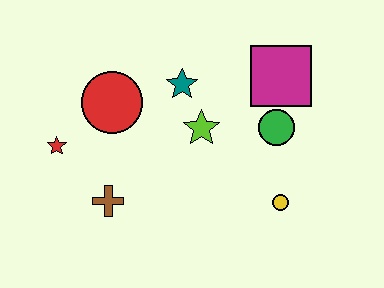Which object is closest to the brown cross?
The red star is closest to the brown cross.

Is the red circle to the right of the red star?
Yes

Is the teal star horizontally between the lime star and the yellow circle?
No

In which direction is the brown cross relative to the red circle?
The brown cross is below the red circle.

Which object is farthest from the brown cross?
The magenta square is farthest from the brown cross.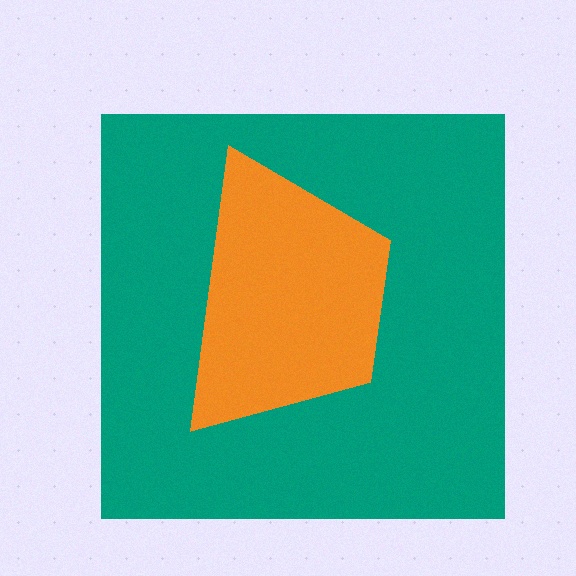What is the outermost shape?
The teal square.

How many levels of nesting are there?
2.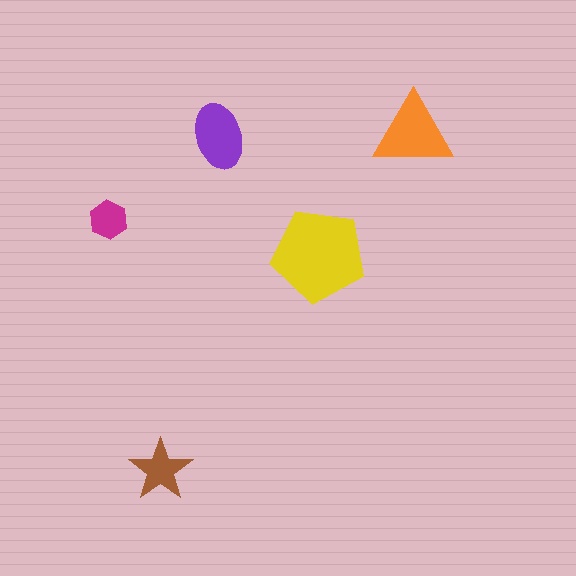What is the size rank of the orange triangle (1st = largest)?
2nd.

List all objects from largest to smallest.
The yellow pentagon, the orange triangle, the purple ellipse, the brown star, the magenta hexagon.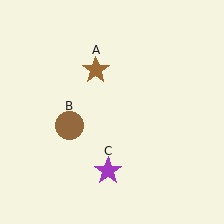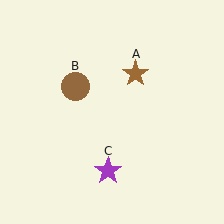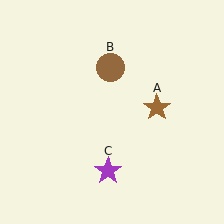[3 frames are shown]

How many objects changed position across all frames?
2 objects changed position: brown star (object A), brown circle (object B).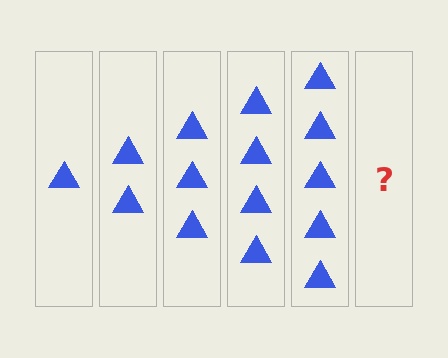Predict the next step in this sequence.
The next step is 6 triangles.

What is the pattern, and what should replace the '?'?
The pattern is that each step adds one more triangle. The '?' should be 6 triangles.